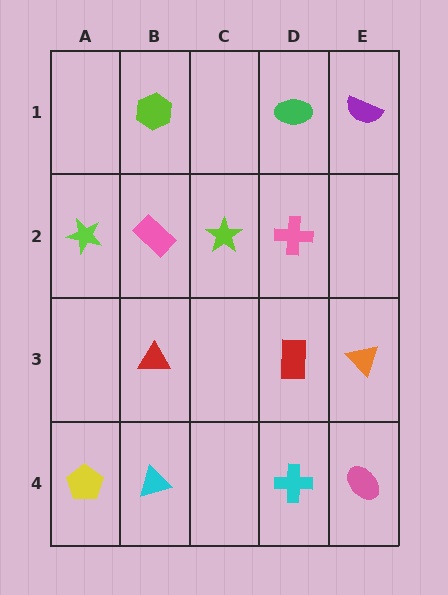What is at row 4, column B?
A cyan triangle.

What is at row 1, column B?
A lime hexagon.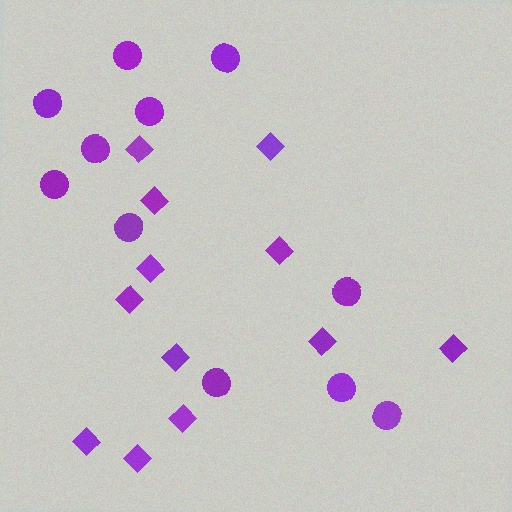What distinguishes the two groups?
There are 2 groups: one group of diamonds (12) and one group of circles (11).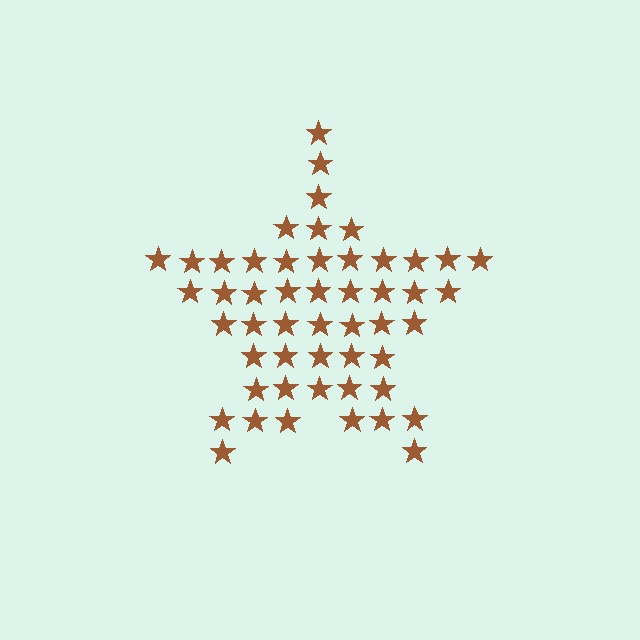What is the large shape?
The large shape is a star.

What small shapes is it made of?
It is made of small stars.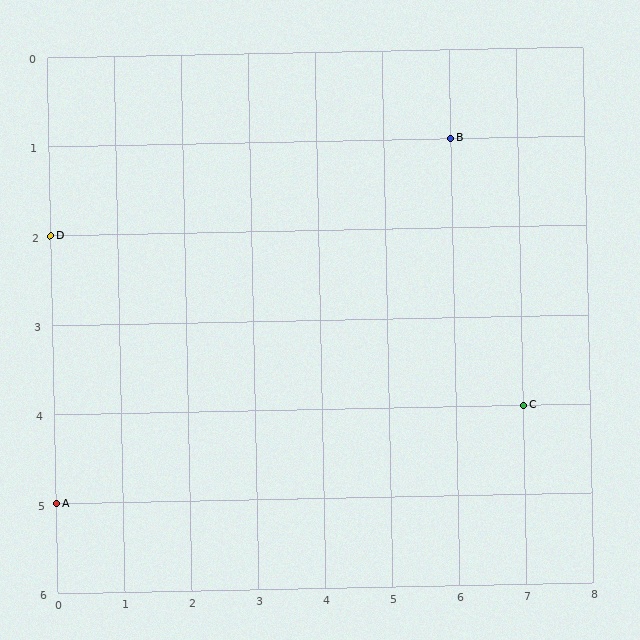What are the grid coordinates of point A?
Point A is at grid coordinates (0, 5).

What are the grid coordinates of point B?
Point B is at grid coordinates (6, 1).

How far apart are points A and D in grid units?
Points A and D are 3 rows apart.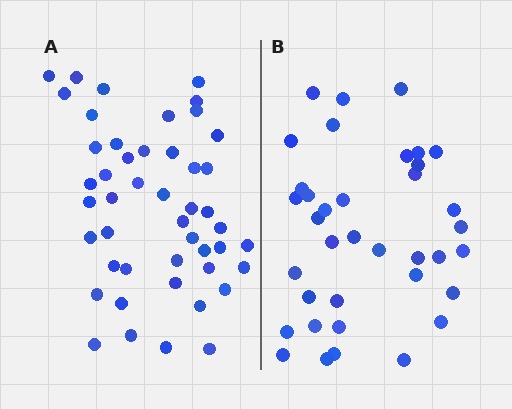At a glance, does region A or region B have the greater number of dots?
Region A (the left region) has more dots.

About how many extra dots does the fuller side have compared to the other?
Region A has roughly 10 or so more dots than region B.